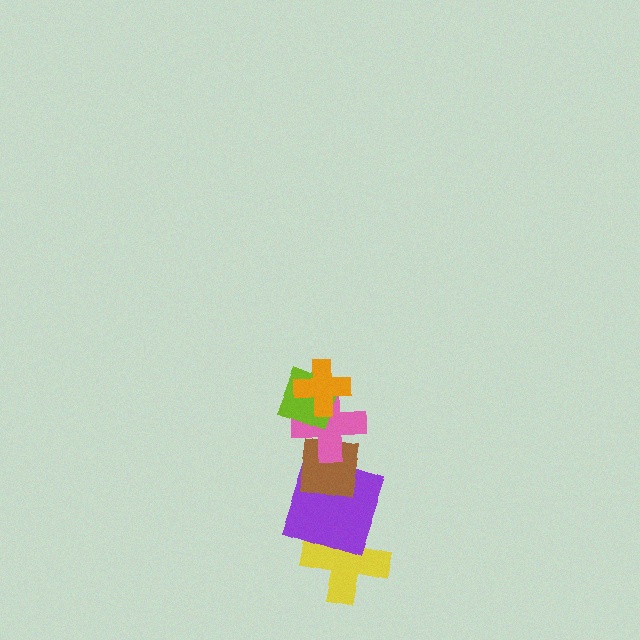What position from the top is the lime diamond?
The lime diamond is 2nd from the top.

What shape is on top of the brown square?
The pink cross is on top of the brown square.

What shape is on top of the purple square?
The brown square is on top of the purple square.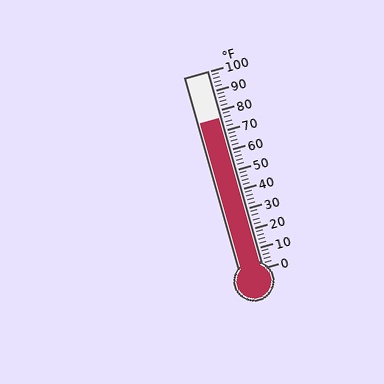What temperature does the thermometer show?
The thermometer shows approximately 76°F.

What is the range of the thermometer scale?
The thermometer scale ranges from 0°F to 100°F.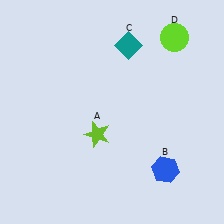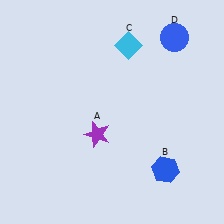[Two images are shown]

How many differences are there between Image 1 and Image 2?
There are 3 differences between the two images.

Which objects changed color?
A changed from lime to purple. C changed from teal to cyan. D changed from lime to blue.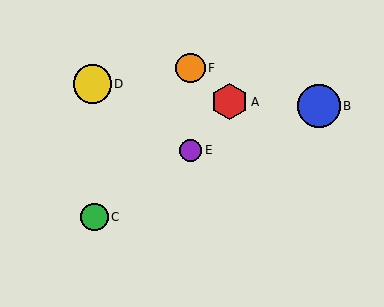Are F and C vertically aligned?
No, F is at x≈190 and C is at x≈94.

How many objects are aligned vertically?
2 objects (E, F) are aligned vertically.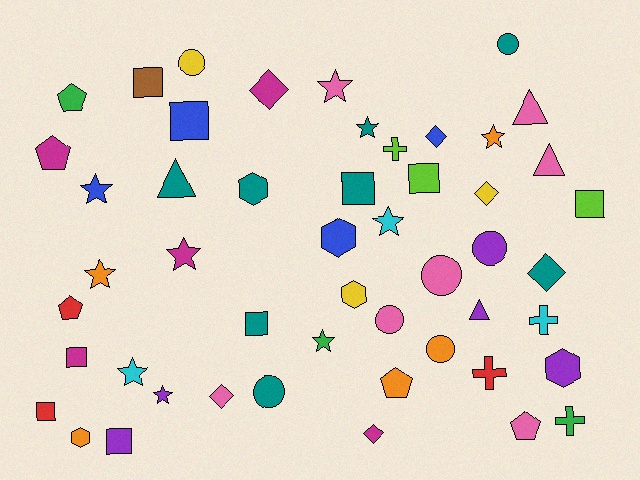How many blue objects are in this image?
There are 4 blue objects.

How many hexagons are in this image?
There are 5 hexagons.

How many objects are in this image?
There are 50 objects.